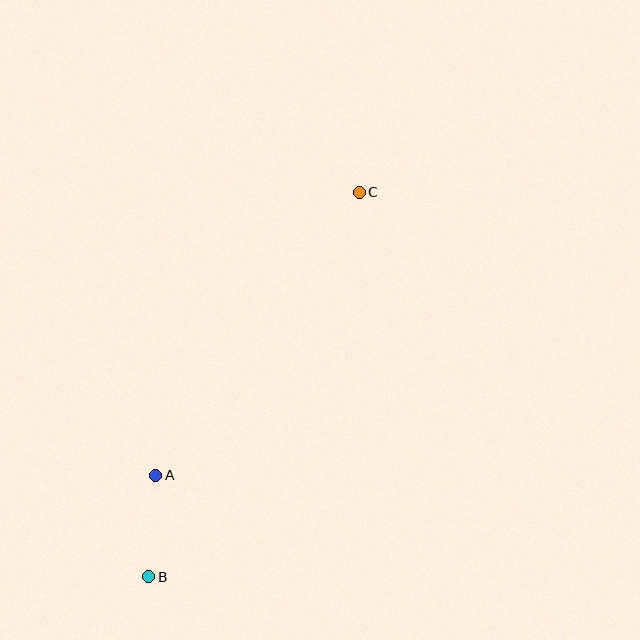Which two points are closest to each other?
Points A and B are closest to each other.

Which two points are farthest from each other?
Points B and C are farthest from each other.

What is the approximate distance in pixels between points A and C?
The distance between A and C is approximately 349 pixels.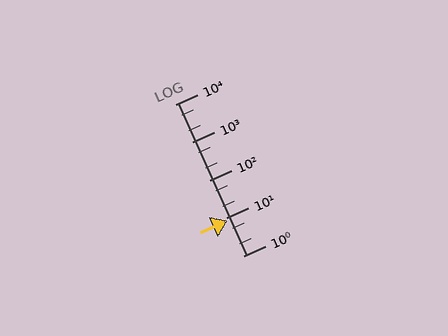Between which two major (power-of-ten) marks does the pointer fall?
The pointer is between 1 and 10.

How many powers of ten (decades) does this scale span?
The scale spans 4 decades, from 1 to 10000.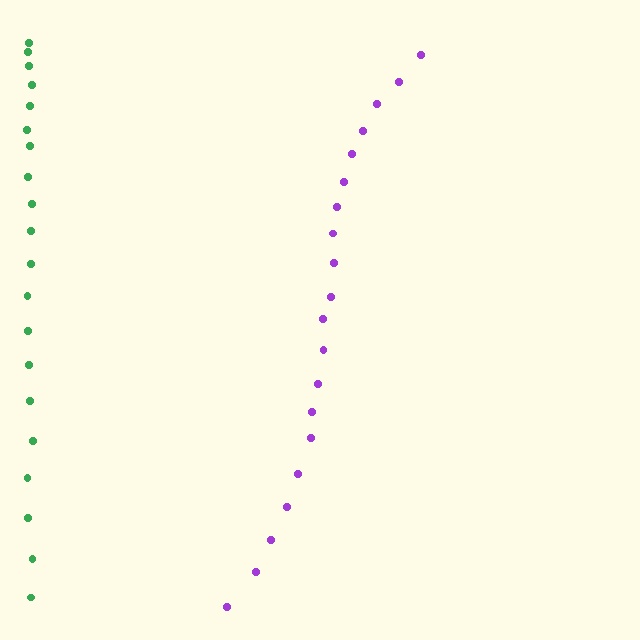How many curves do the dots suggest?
There are 2 distinct paths.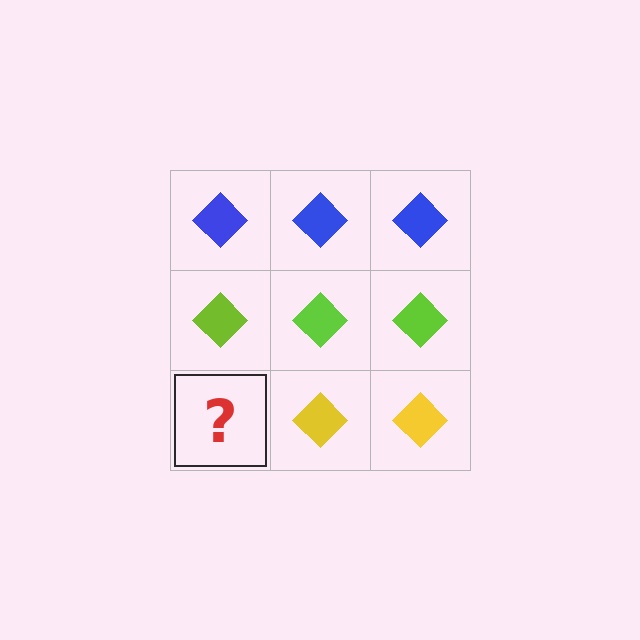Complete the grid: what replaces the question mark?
The question mark should be replaced with a yellow diamond.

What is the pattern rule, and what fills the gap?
The rule is that each row has a consistent color. The gap should be filled with a yellow diamond.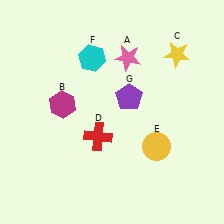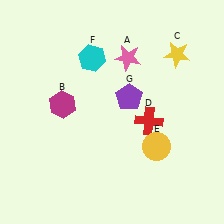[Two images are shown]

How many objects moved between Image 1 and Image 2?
1 object moved between the two images.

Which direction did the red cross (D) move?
The red cross (D) moved right.